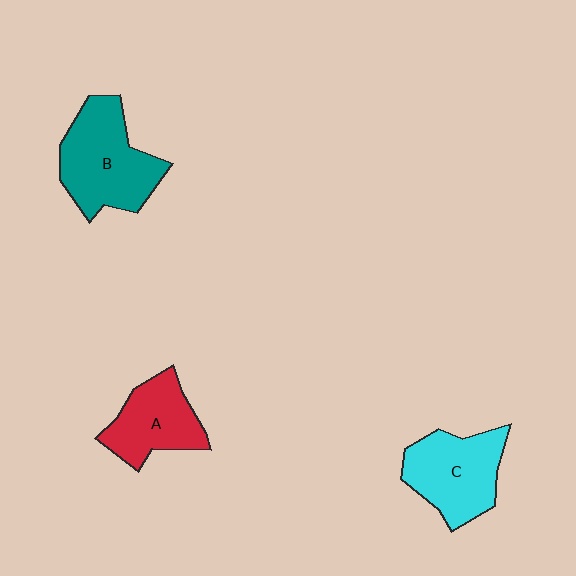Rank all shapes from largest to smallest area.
From largest to smallest: B (teal), C (cyan), A (red).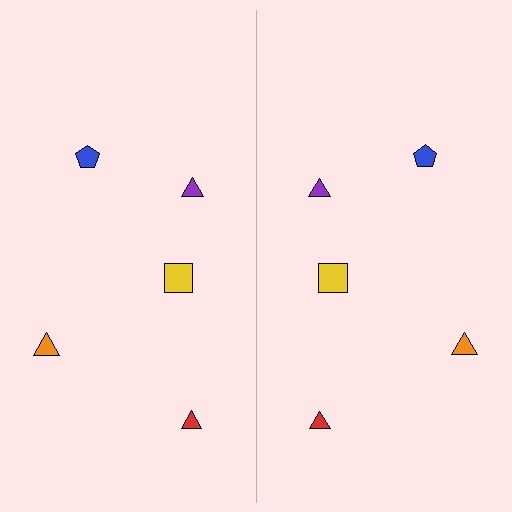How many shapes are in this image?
There are 10 shapes in this image.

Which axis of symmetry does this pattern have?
The pattern has a vertical axis of symmetry running through the center of the image.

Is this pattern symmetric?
Yes, this pattern has bilateral (reflection) symmetry.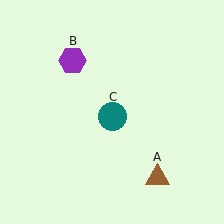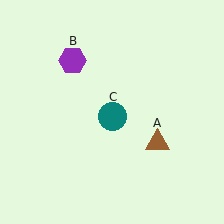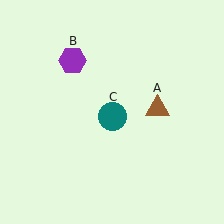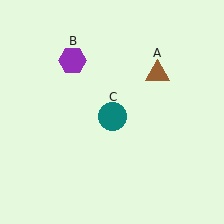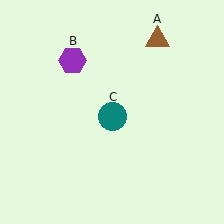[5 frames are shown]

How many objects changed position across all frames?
1 object changed position: brown triangle (object A).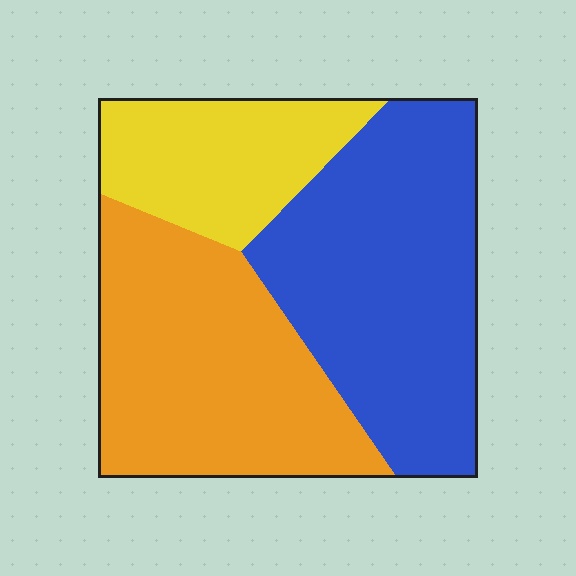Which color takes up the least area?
Yellow, at roughly 20%.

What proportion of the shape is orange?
Orange takes up about three eighths (3/8) of the shape.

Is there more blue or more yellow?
Blue.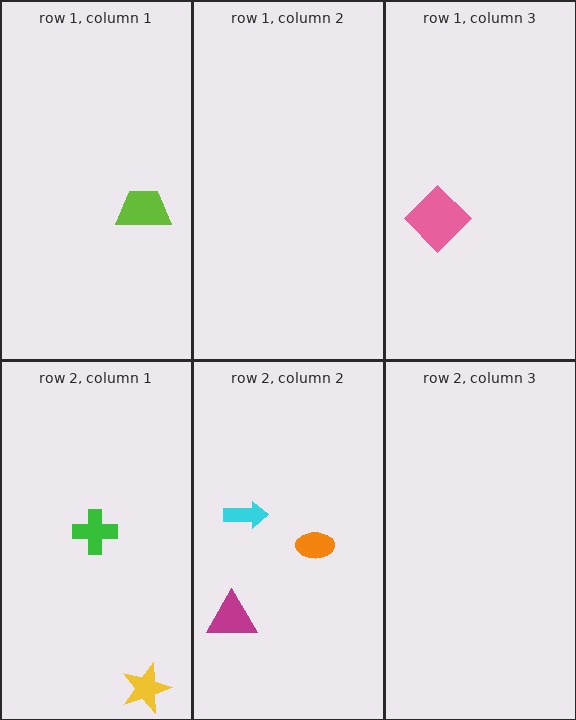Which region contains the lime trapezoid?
The row 1, column 1 region.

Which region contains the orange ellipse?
The row 2, column 2 region.